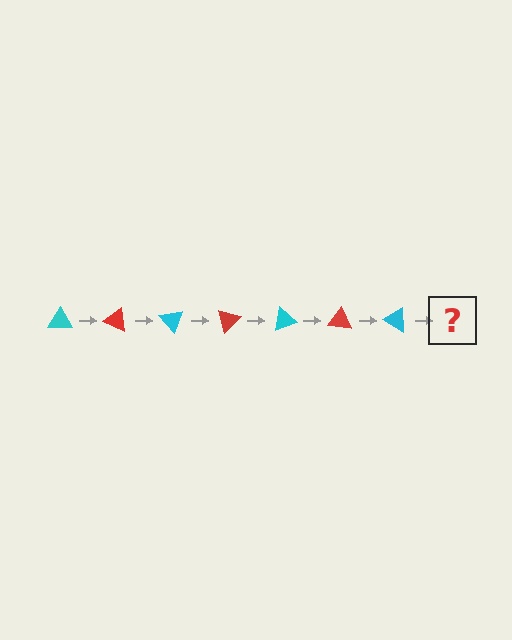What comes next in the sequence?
The next element should be a red triangle, rotated 175 degrees from the start.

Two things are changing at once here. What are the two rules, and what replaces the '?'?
The two rules are that it rotates 25 degrees each step and the color cycles through cyan and red. The '?' should be a red triangle, rotated 175 degrees from the start.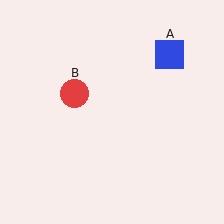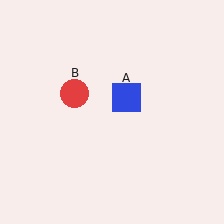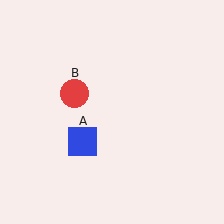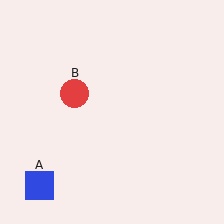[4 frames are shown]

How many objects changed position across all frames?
1 object changed position: blue square (object A).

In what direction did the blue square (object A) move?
The blue square (object A) moved down and to the left.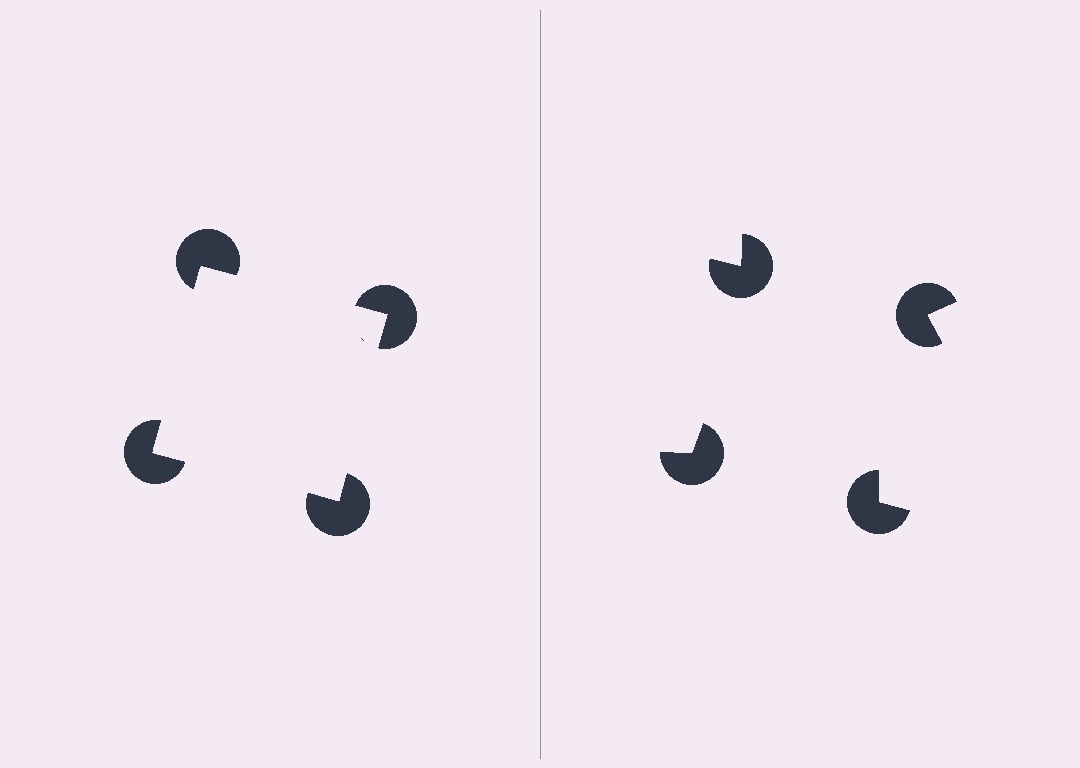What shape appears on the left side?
An illusory square.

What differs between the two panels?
The pac-man discs are positioned identically on both sides; only the wedge orientations differ. On the left they align to a square; on the right they are misaligned.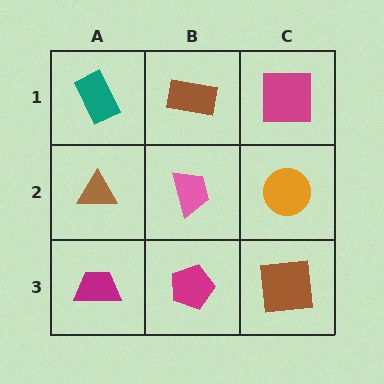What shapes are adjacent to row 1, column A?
A brown triangle (row 2, column A), a brown rectangle (row 1, column B).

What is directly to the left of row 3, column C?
A magenta pentagon.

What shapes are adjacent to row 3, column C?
An orange circle (row 2, column C), a magenta pentagon (row 3, column B).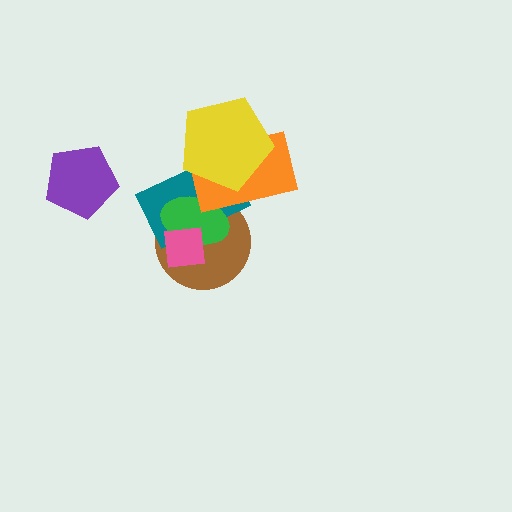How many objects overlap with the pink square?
3 objects overlap with the pink square.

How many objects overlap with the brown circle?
4 objects overlap with the brown circle.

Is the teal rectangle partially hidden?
Yes, it is partially covered by another shape.